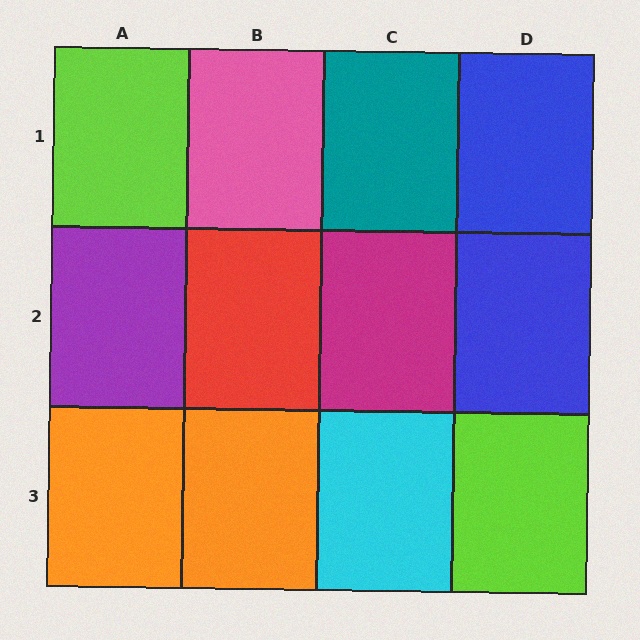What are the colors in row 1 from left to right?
Lime, pink, teal, blue.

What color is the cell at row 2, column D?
Blue.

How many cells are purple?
1 cell is purple.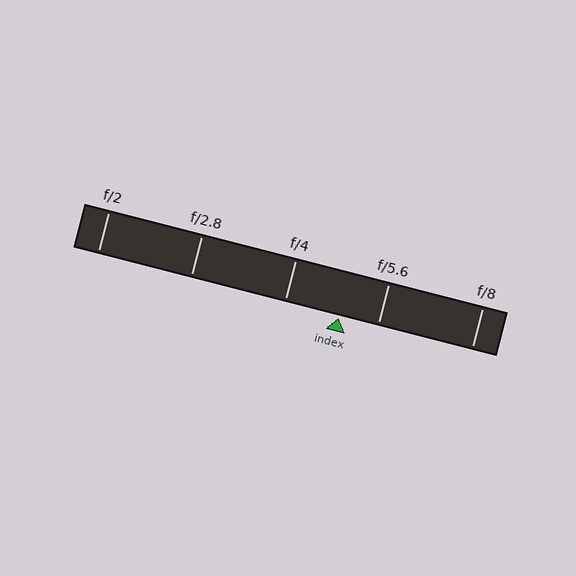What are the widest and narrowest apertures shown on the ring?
The widest aperture shown is f/2 and the narrowest is f/8.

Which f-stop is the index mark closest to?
The index mark is closest to f/5.6.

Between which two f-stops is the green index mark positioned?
The index mark is between f/4 and f/5.6.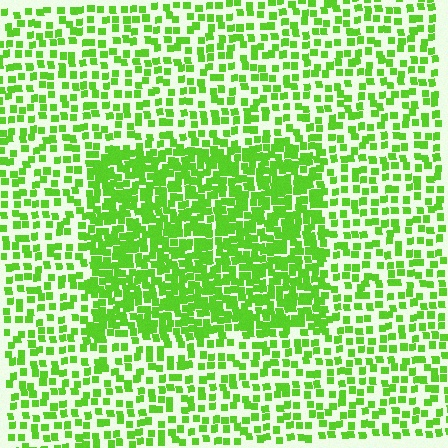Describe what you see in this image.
The image contains small lime elements arranged at two different densities. A rectangle-shaped region is visible where the elements are more densely packed than the surrounding area.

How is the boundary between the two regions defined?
The boundary is defined by a change in element density (approximately 2.1x ratio). All elements are the same color, size, and shape.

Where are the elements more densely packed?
The elements are more densely packed inside the rectangle boundary.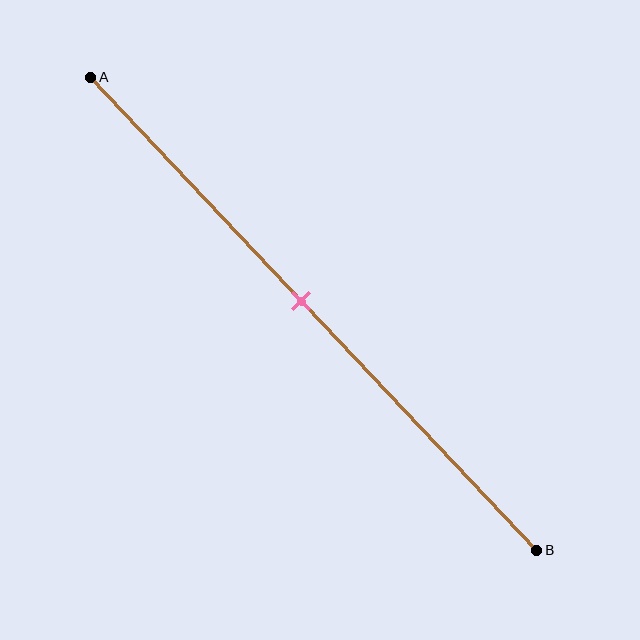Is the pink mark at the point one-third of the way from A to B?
No, the mark is at about 45% from A, not at the 33% one-third point.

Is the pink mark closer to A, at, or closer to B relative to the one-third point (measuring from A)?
The pink mark is closer to point B than the one-third point of segment AB.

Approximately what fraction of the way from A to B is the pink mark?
The pink mark is approximately 45% of the way from A to B.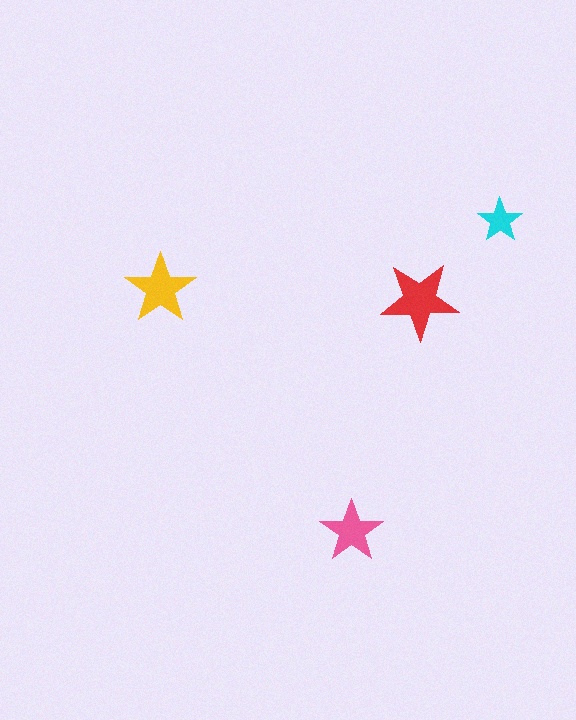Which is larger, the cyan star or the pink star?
The pink one.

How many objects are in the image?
There are 4 objects in the image.